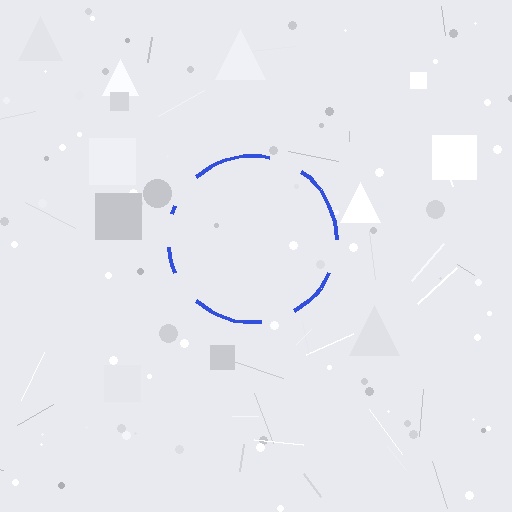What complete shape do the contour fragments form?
The contour fragments form a circle.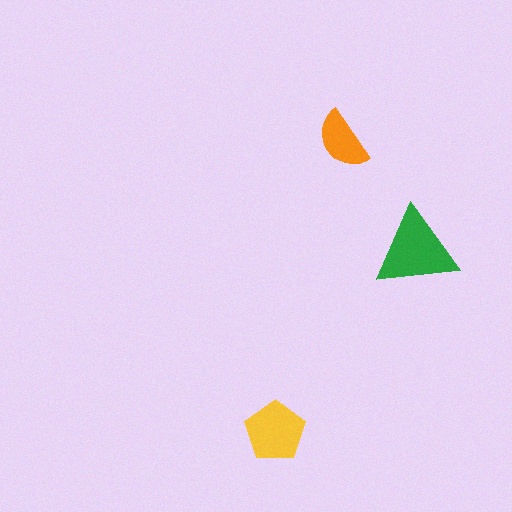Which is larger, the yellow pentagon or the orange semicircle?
The yellow pentagon.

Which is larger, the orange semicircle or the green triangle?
The green triangle.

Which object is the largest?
The green triangle.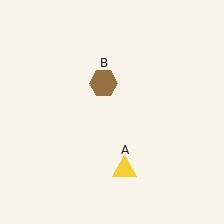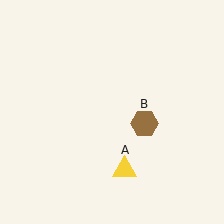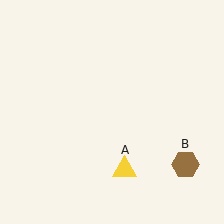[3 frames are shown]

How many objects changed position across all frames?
1 object changed position: brown hexagon (object B).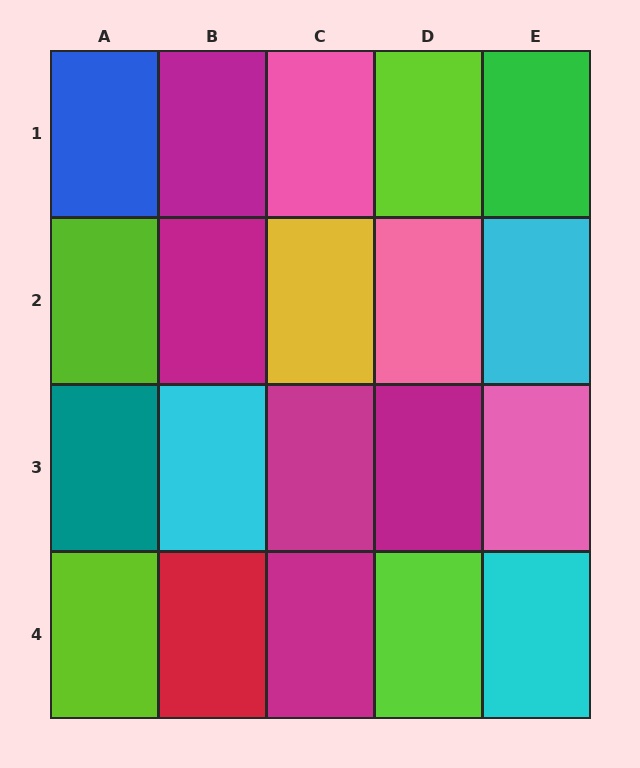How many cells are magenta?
5 cells are magenta.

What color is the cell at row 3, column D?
Magenta.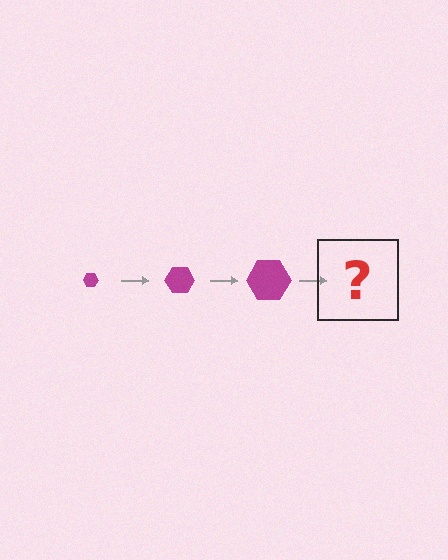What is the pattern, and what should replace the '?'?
The pattern is that the hexagon gets progressively larger each step. The '?' should be a magenta hexagon, larger than the previous one.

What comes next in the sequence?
The next element should be a magenta hexagon, larger than the previous one.